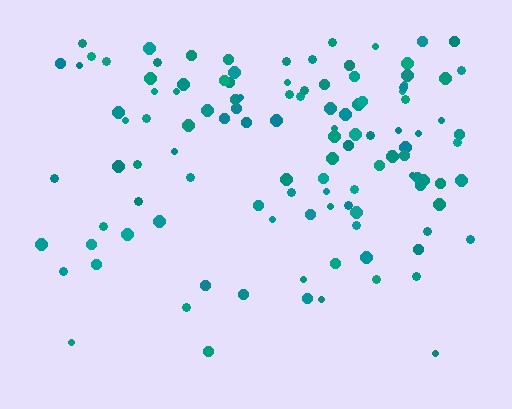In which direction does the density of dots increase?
From bottom to top, with the top side densest.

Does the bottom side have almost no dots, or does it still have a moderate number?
Still a moderate number, just noticeably fewer than the top.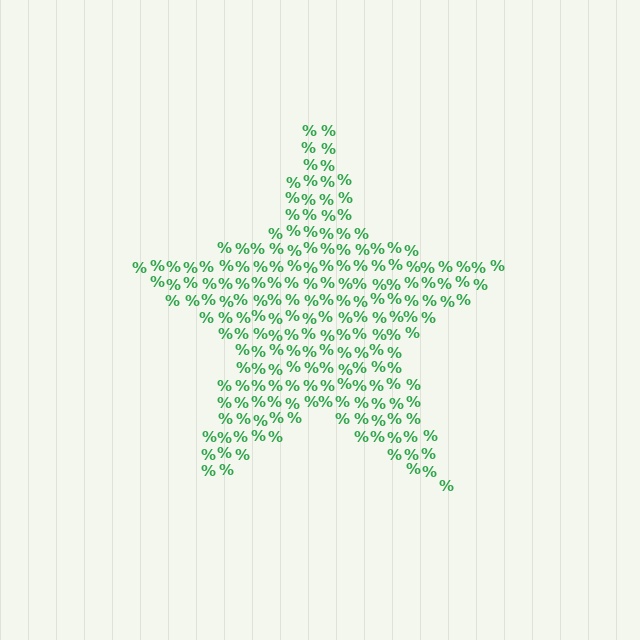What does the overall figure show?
The overall figure shows a star.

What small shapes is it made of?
It is made of small percent signs.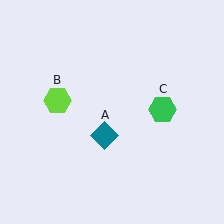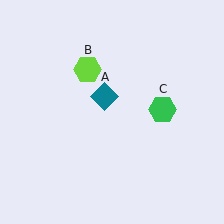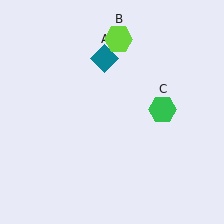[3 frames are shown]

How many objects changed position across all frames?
2 objects changed position: teal diamond (object A), lime hexagon (object B).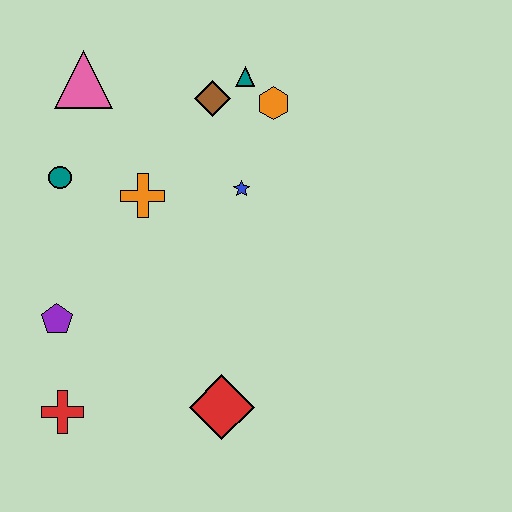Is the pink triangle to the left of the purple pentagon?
No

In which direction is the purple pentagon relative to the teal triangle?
The purple pentagon is below the teal triangle.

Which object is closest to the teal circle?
The orange cross is closest to the teal circle.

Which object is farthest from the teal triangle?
The red cross is farthest from the teal triangle.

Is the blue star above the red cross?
Yes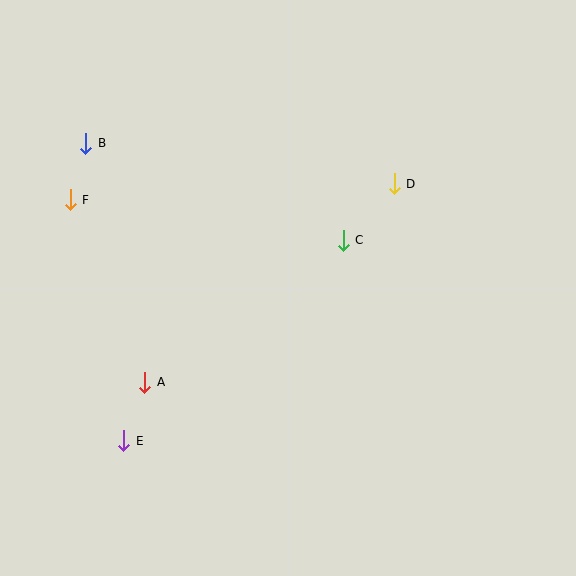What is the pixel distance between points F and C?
The distance between F and C is 276 pixels.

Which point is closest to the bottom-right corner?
Point C is closest to the bottom-right corner.